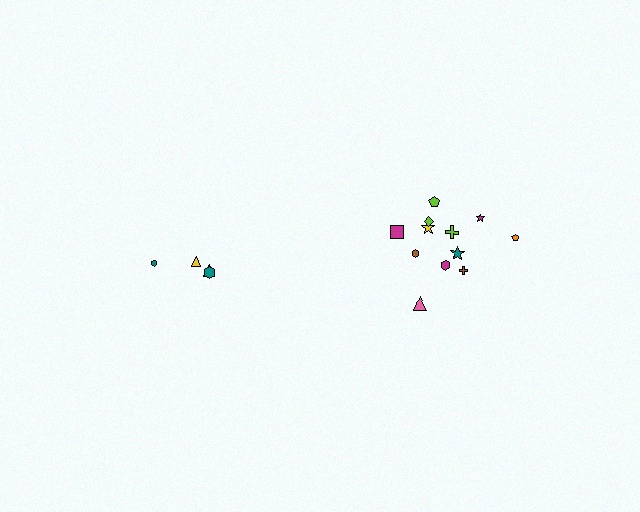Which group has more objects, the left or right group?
The right group.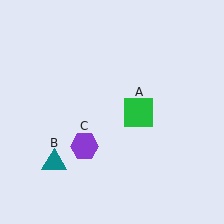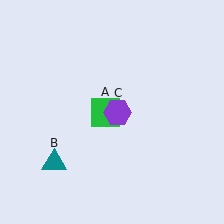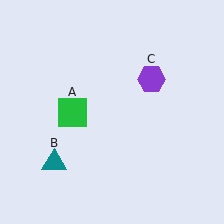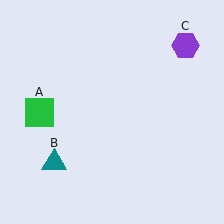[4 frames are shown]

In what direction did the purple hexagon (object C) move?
The purple hexagon (object C) moved up and to the right.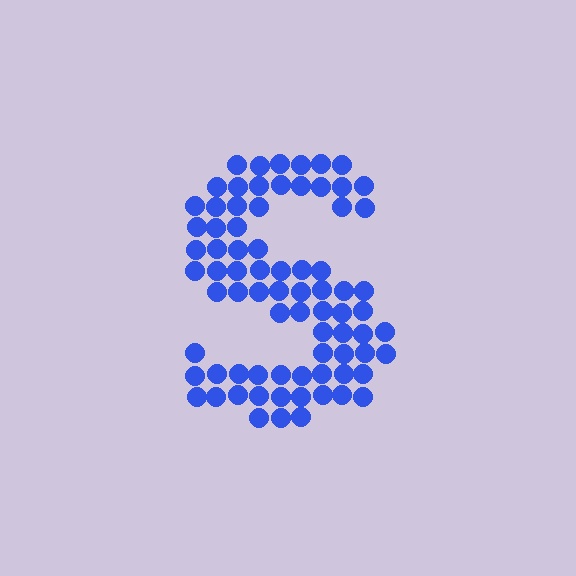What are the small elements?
The small elements are circles.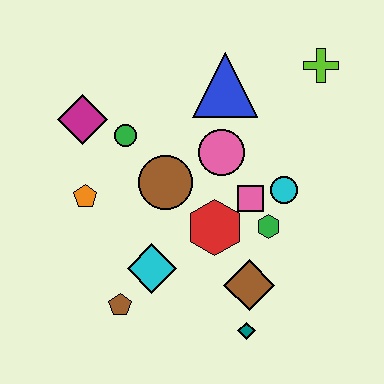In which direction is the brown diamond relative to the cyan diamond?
The brown diamond is to the right of the cyan diamond.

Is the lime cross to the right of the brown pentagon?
Yes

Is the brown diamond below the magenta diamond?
Yes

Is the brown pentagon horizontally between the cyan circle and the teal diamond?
No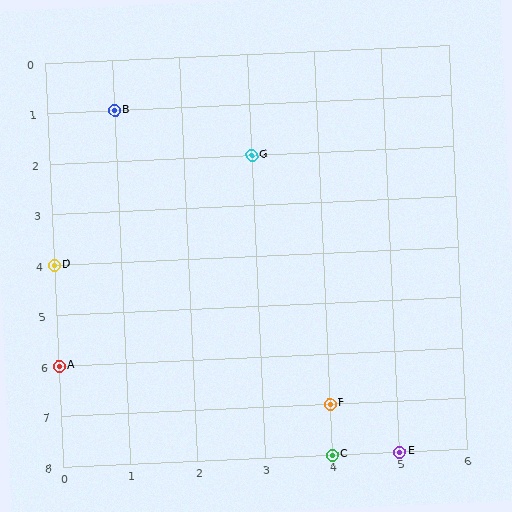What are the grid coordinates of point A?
Point A is at grid coordinates (0, 6).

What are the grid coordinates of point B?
Point B is at grid coordinates (1, 1).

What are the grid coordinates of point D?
Point D is at grid coordinates (0, 4).